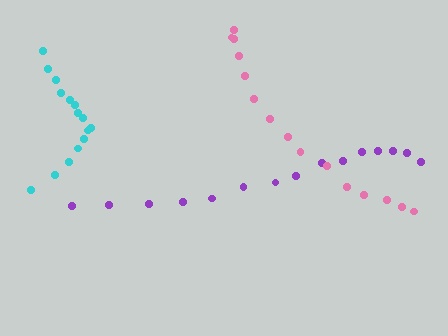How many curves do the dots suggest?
There are 3 distinct paths.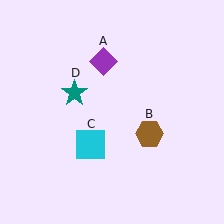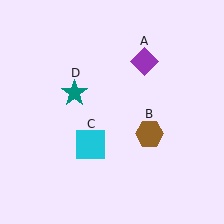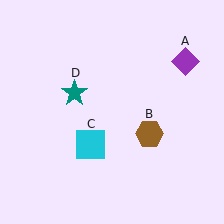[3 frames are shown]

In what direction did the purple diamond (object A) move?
The purple diamond (object A) moved right.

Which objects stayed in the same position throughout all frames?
Brown hexagon (object B) and cyan square (object C) and teal star (object D) remained stationary.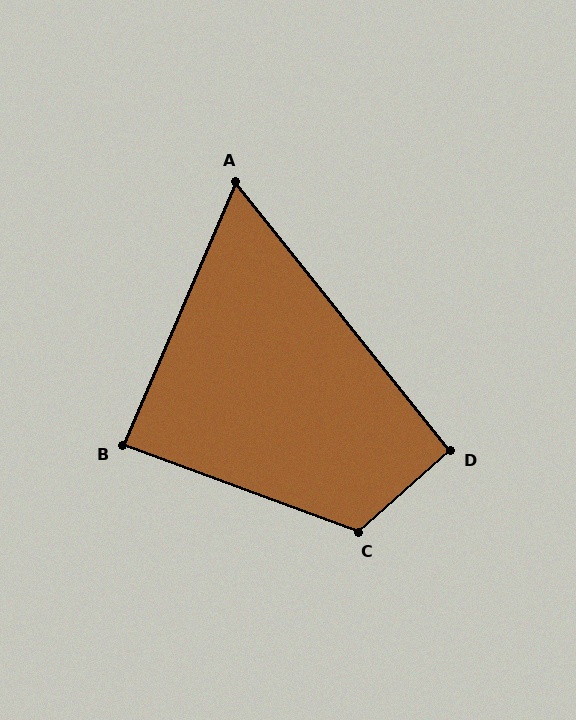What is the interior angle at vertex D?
Approximately 93 degrees (approximately right).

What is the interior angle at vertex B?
Approximately 87 degrees (approximately right).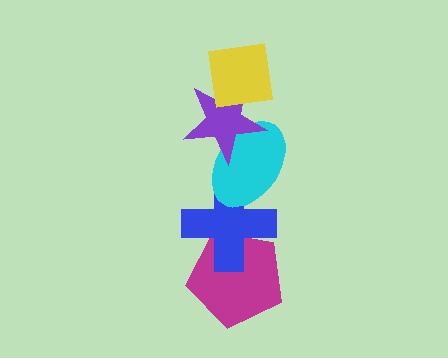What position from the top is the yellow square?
The yellow square is 1st from the top.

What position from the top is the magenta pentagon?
The magenta pentagon is 5th from the top.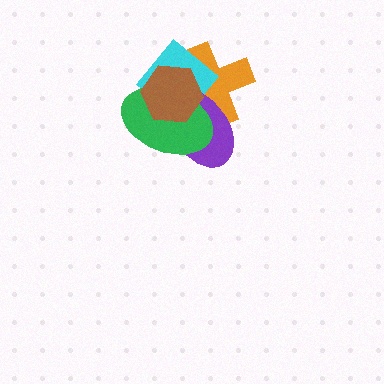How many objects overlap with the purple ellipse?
4 objects overlap with the purple ellipse.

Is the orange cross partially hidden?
Yes, it is partially covered by another shape.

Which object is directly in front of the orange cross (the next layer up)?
The cyan diamond is directly in front of the orange cross.